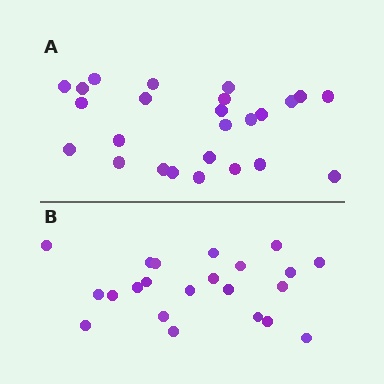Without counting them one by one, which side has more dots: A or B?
Region A (the top region) has more dots.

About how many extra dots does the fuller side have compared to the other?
Region A has just a few more — roughly 2 or 3 more dots than region B.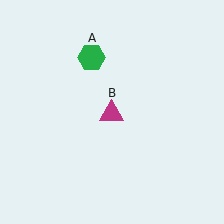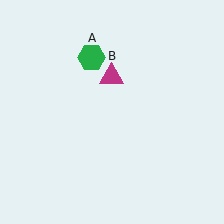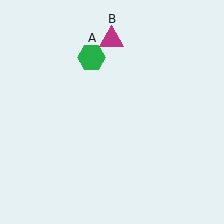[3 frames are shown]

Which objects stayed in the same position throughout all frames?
Green hexagon (object A) remained stationary.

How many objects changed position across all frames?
1 object changed position: magenta triangle (object B).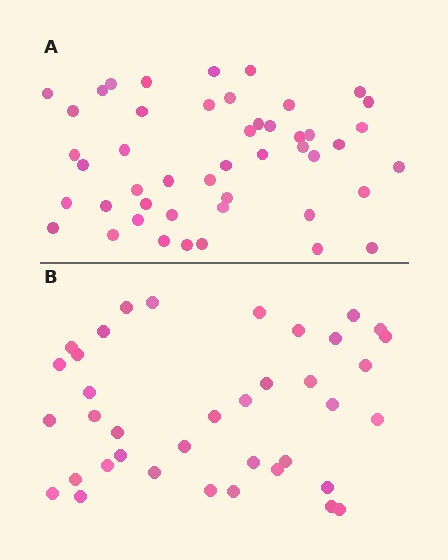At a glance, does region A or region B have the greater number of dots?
Region A (the top region) has more dots.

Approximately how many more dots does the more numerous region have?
Region A has roughly 8 or so more dots than region B.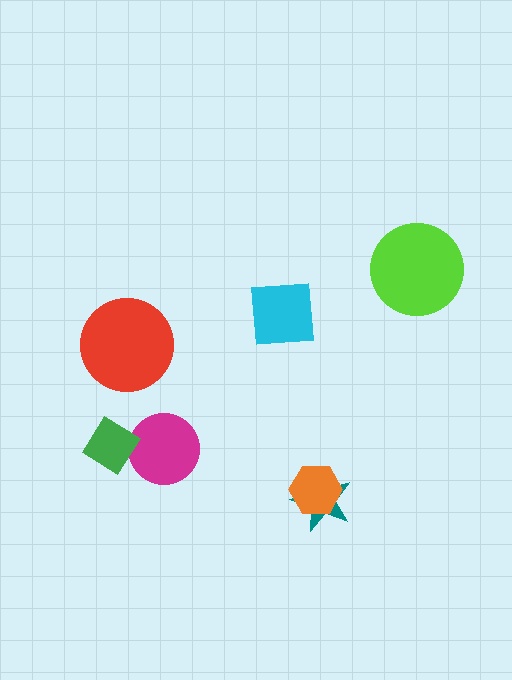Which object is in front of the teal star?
The orange hexagon is in front of the teal star.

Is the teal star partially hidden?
Yes, it is partially covered by another shape.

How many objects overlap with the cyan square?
0 objects overlap with the cyan square.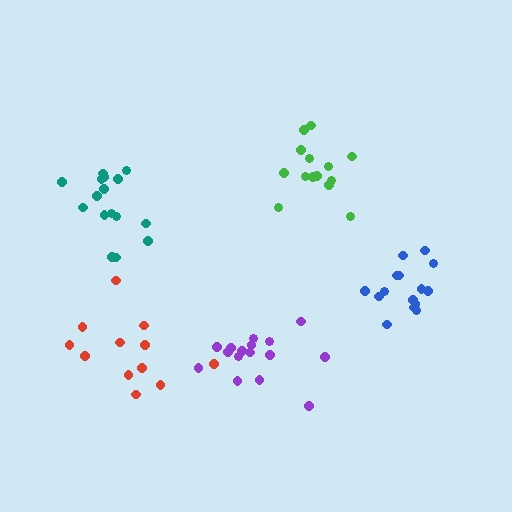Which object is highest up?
The green cluster is topmost.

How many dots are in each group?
Group 1: 16 dots, Group 2: 15 dots, Group 3: 16 dots, Group 4: 12 dots, Group 5: 14 dots (73 total).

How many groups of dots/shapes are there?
There are 5 groups.